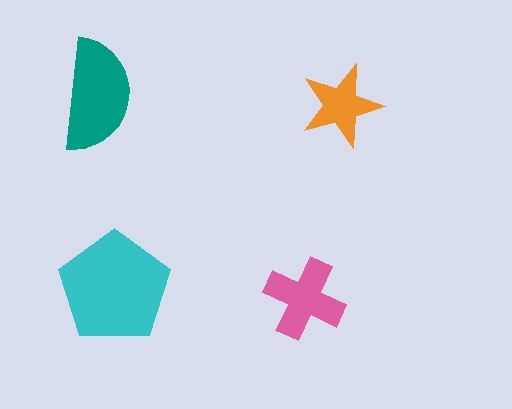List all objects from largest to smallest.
The cyan pentagon, the teal semicircle, the pink cross, the orange star.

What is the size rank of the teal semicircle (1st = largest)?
2nd.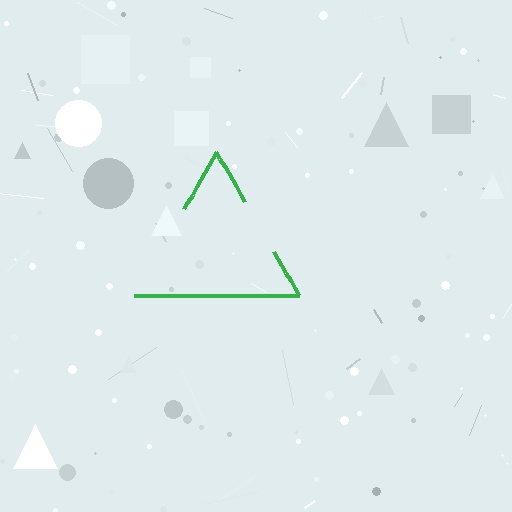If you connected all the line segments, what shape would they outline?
They would outline a triangle.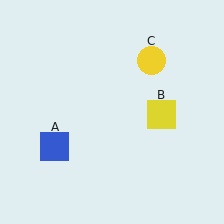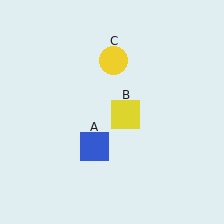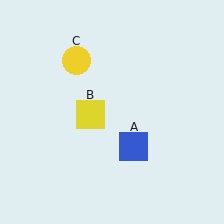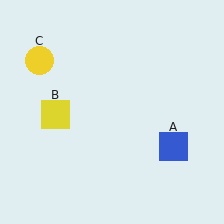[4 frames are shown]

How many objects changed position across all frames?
3 objects changed position: blue square (object A), yellow square (object B), yellow circle (object C).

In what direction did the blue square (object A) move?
The blue square (object A) moved right.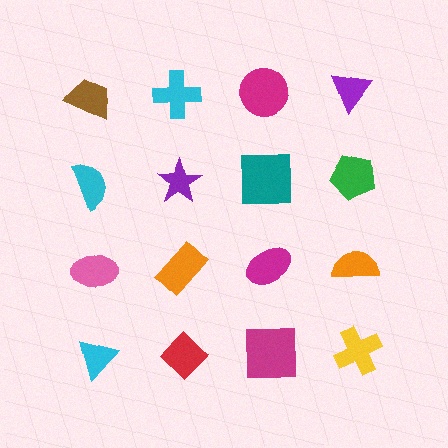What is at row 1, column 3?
A magenta circle.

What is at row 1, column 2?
A cyan cross.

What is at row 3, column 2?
An orange rectangle.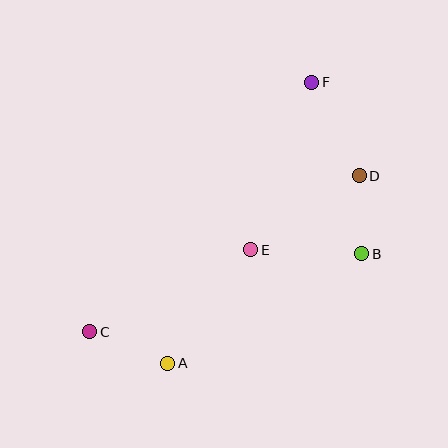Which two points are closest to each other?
Points B and D are closest to each other.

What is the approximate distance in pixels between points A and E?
The distance between A and E is approximately 141 pixels.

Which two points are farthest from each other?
Points C and F are farthest from each other.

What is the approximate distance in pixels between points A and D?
The distance between A and D is approximately 268 pixels.